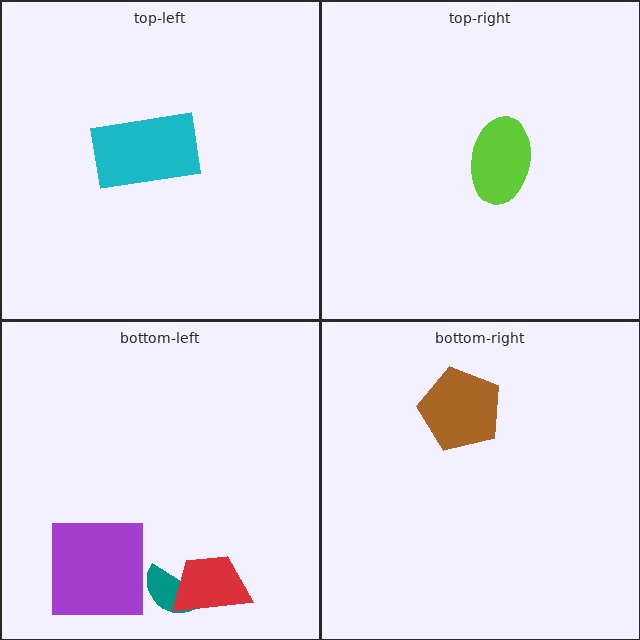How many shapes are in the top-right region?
1.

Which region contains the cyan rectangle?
The top-left region.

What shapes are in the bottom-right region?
The brown pentagon.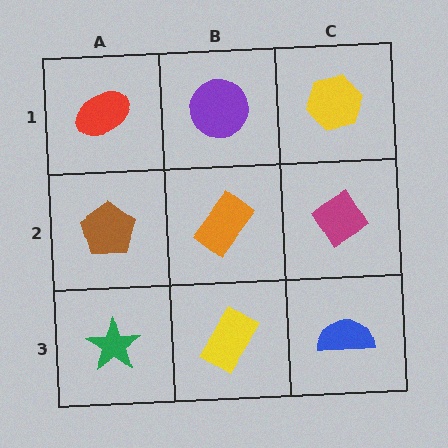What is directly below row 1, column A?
A brown pentagon.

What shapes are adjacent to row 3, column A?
A brown pentagon (row 2, column A), a yellow rectangle (row 3, column B).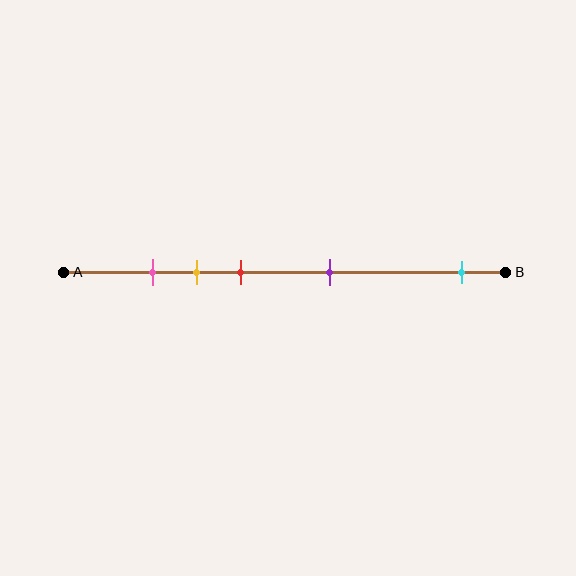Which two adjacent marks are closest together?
The pink and yellow marks are the closest adjacent pair.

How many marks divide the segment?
There are 5 marks dividing the segment.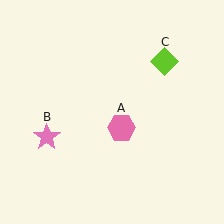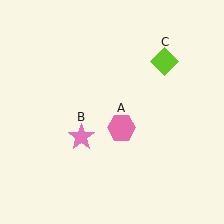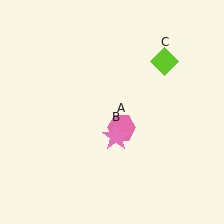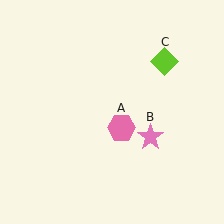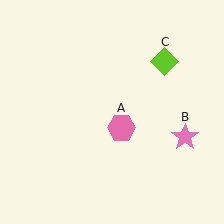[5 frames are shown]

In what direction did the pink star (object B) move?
The pink star (object B) moved right.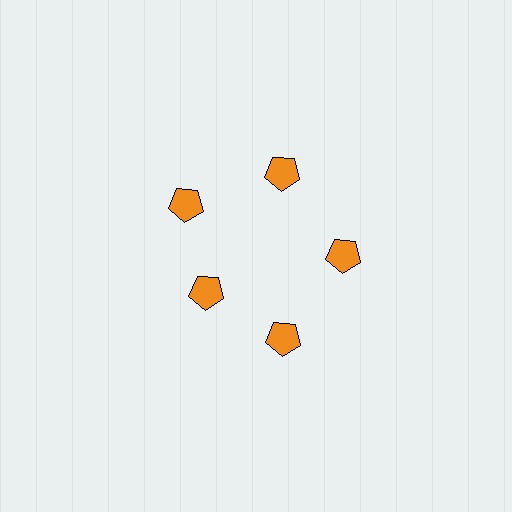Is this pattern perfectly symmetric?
No. The 5 orange pentagons are arranged in a ring, but one element near the 8 o'clock position is pulled inward toward the center, breaking the 5-fold rotational symmetry.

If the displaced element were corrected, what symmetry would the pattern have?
It would have 5-fold rotational symmetry — the pattern would map onto itself every 72 degrees.